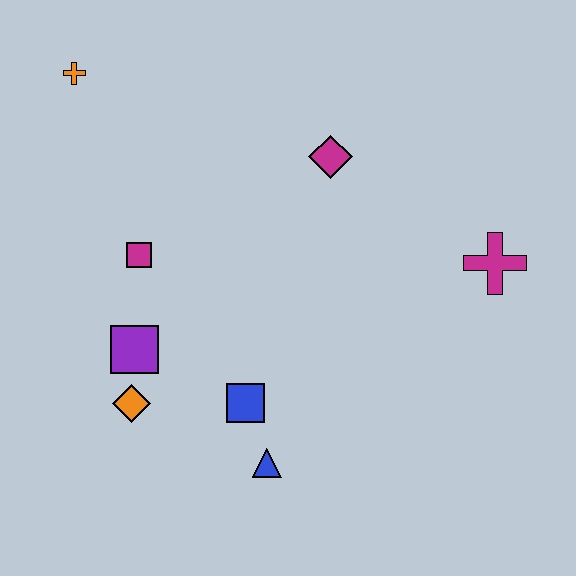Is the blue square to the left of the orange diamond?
No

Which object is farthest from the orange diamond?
The magenta cross is farthest from the orange diamond.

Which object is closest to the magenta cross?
The magenta diamond is closest to the magenta cross.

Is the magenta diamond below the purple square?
No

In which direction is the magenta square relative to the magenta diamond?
The magenta square is to the left of the magenta diamond.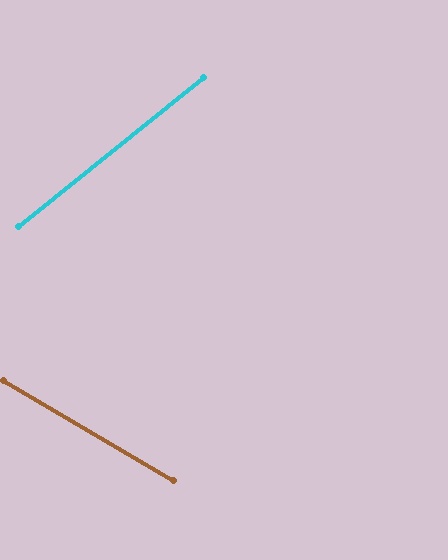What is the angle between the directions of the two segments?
Approximately 69 degrees.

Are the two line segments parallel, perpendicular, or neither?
Neither parallel nor perpendicular — they differ by about 69°.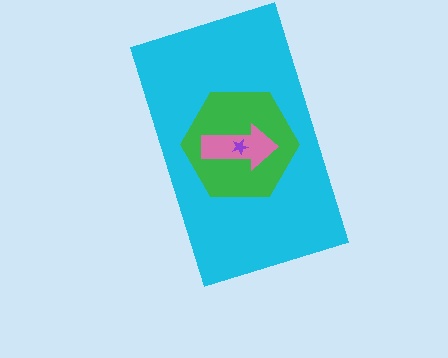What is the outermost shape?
The cyan rectangle.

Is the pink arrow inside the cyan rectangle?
Yes.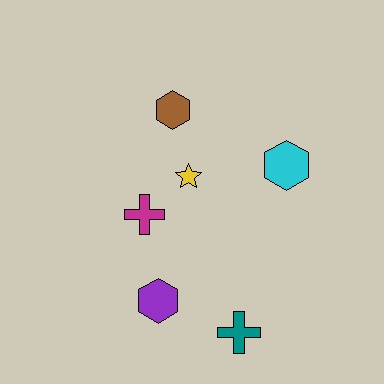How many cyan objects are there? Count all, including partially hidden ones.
There is 1 cyan object.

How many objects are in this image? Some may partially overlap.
There are 6 objects.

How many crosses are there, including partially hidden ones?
There are 2 crosses.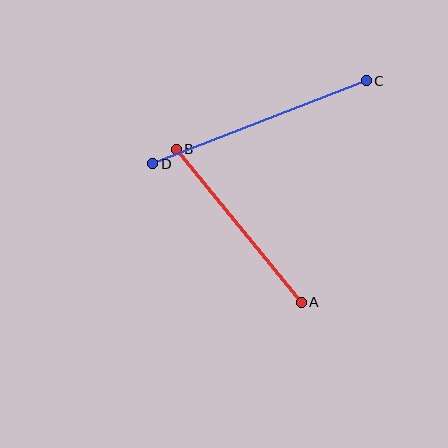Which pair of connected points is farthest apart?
Points C and D are farthest apart.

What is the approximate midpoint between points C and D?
The midpoint is at approximately (259, 122) pixels.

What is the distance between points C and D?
The distance is approximately 229 pixels.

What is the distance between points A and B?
The distance is approximately 198 pixels.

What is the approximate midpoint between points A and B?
The midpoint is at approximately (239, 226) pixels.